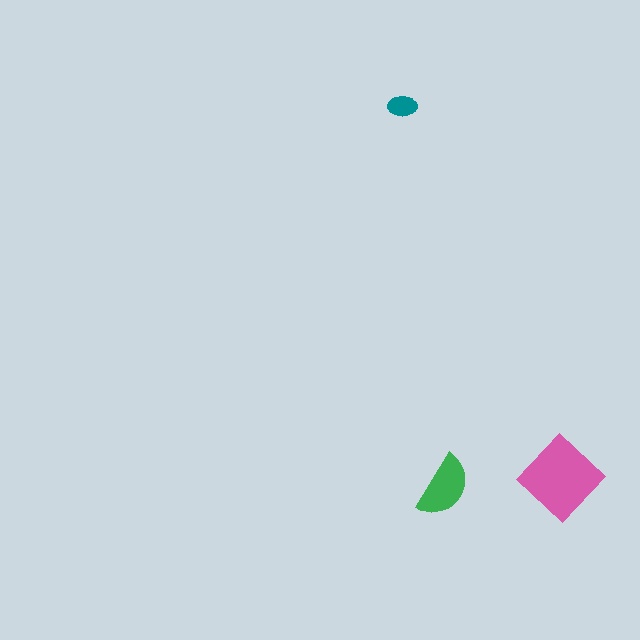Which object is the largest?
The pink diamond.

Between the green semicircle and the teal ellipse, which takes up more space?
The green semicircle.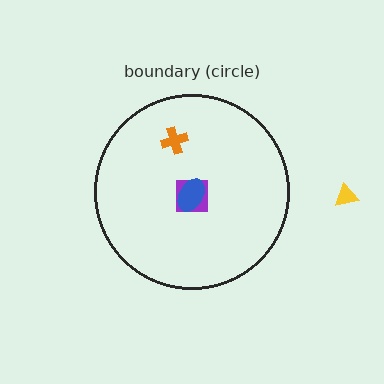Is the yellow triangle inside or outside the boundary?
Outside.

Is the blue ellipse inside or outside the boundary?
Inside.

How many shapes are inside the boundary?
3 inside, 1 outside.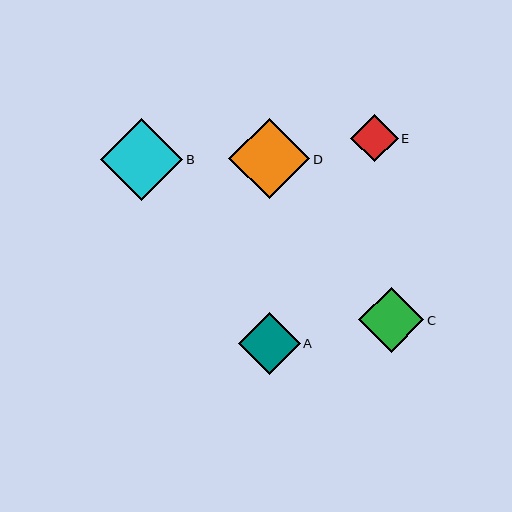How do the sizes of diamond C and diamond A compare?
Diamond C and diamond A are approximately the same size.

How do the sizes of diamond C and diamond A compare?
Diamond C and diamond A are approximately the same size.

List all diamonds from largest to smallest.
From largest to smallest: B, D, C, A, E.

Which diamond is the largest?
Diamond B is the largest with a size of approximately 82 pixels.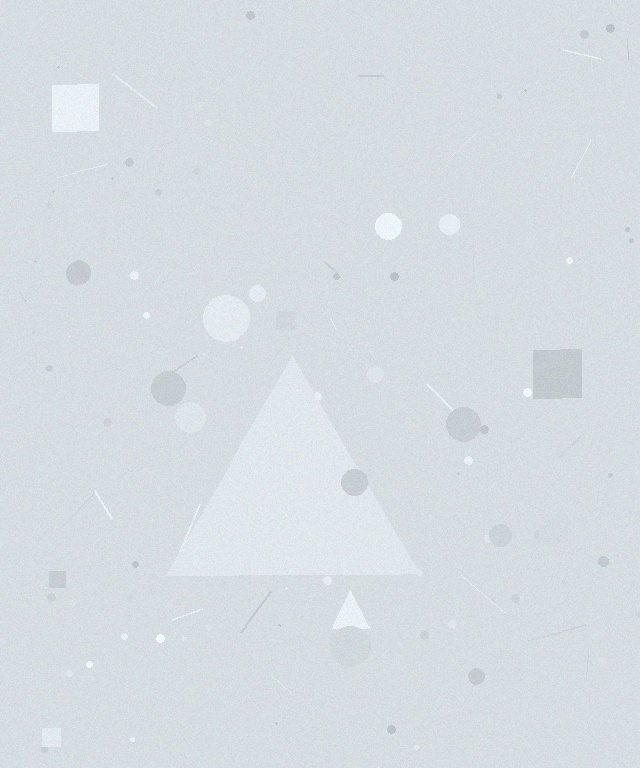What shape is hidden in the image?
A triangle is hidden in the image.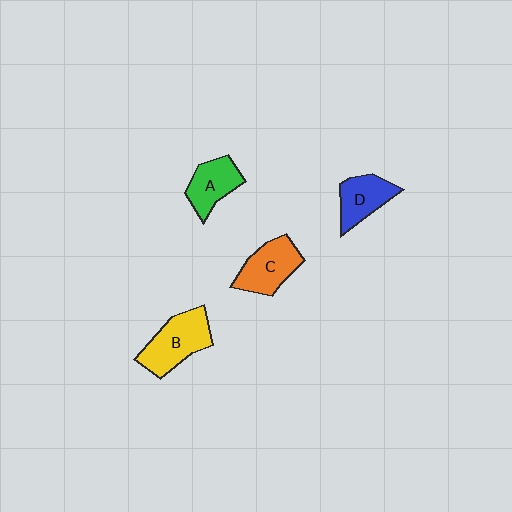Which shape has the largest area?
Shape B (yellow).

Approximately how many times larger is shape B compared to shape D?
Approximately 1.4 times.